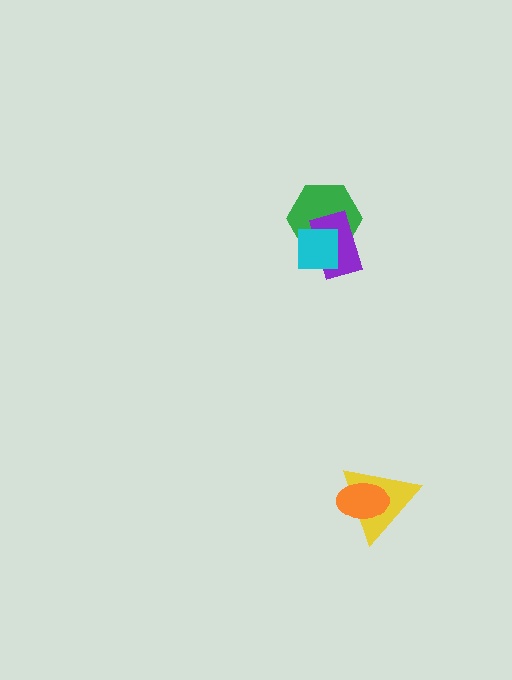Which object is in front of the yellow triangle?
The orange ellipse is in front of the yellow triangle.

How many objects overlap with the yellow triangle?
1 object overlaps with the yellow triangle.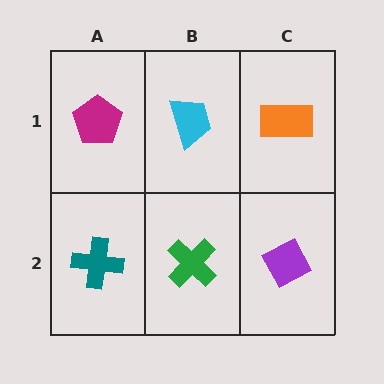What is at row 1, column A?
A magenta pentagon.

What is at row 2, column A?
A teal cross.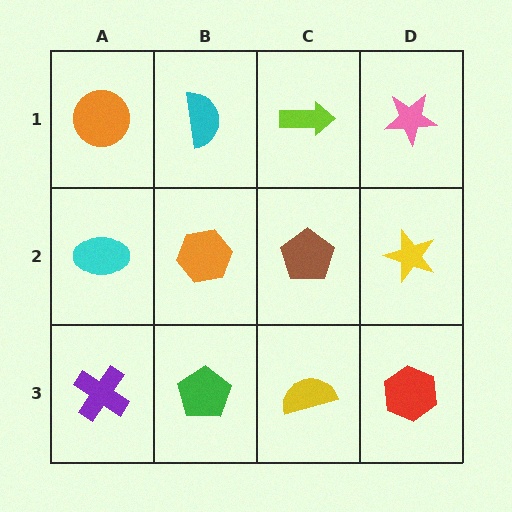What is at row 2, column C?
A brown pentagon.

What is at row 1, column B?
A cyan semicircle.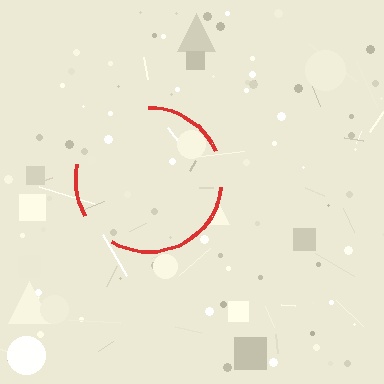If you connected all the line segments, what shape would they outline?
They would outline a circle.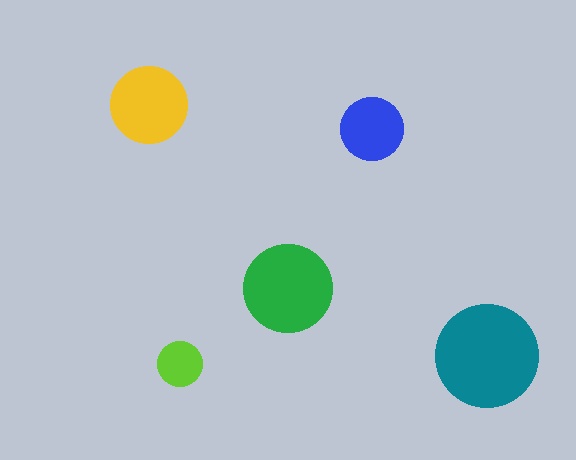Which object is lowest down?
The lime circle is bottommost.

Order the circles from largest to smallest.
the teal one, the green one, the yellow one, the blue one, the lime one.